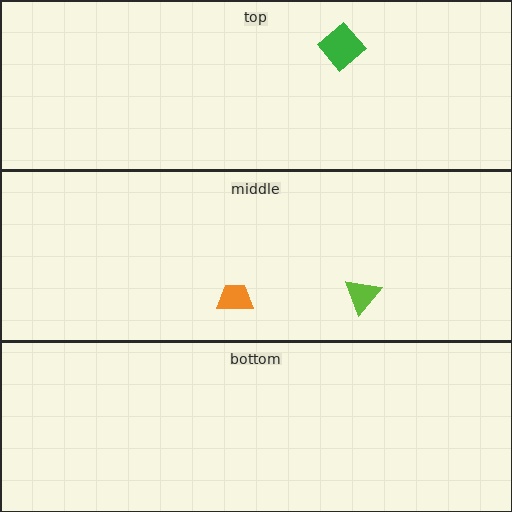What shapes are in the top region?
The green diamond.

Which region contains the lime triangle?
The middle region.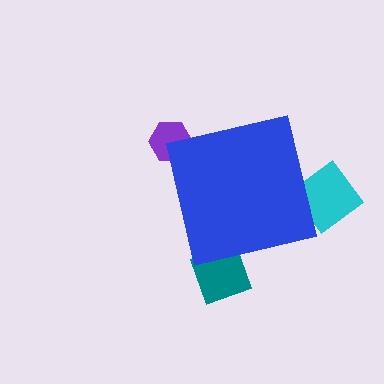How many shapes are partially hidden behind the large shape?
3 shapes are partially hidden.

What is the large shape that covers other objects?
A blue square.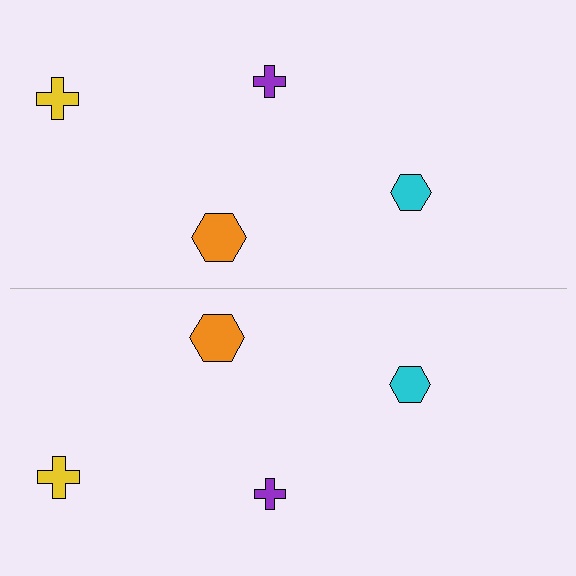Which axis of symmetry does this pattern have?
The pattern has a horizontal axis of symmetry running through the center of the image.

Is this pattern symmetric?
Yes, this pattern has bilateral (reflection) symmetry.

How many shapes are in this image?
There are 8 shapes in this image.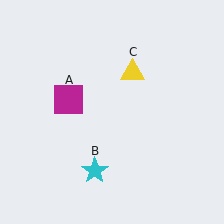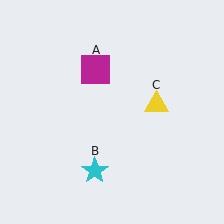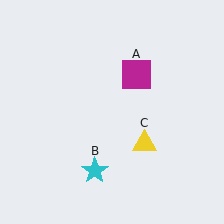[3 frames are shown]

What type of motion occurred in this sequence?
The magenta square (object A), yellow triangle (object C) rotated clockwise around the center of the scene.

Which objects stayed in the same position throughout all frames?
Cyan star (object B) remained stationary.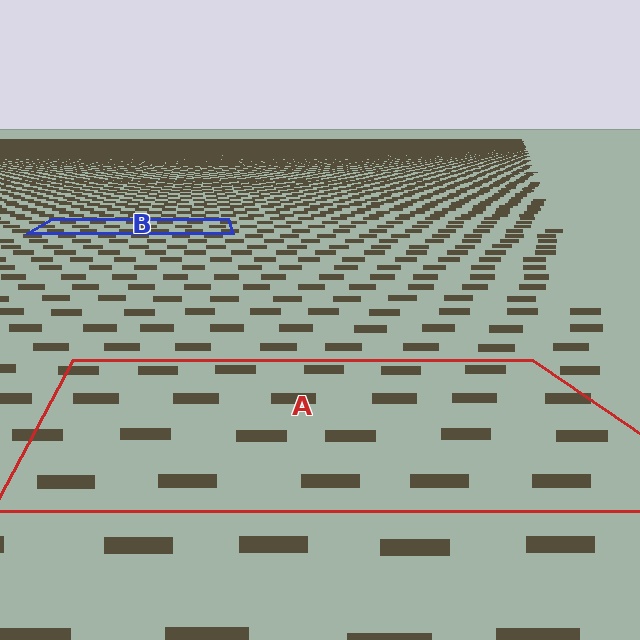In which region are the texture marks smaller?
The texture marks are smaller in region B, because it is farther away.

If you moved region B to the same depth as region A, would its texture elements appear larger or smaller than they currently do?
They would appear larger. At a closer depth, the same texture elements are projected at a bigger on-screen size.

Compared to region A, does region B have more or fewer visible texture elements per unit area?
Region B has more texture elements per unit area — they are packed more densely because it is farther away.